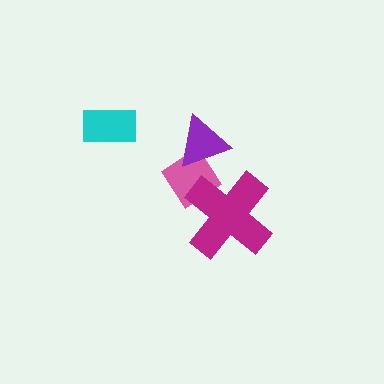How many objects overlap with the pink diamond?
2 objects overlap with the pink diamond.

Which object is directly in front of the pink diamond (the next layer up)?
The purple triangle is directly in front of the pink diamond.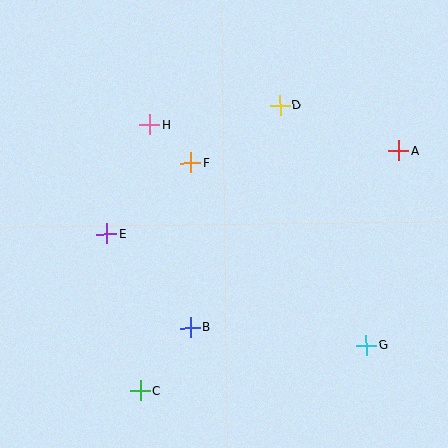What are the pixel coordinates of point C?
Point C is at (140, 391).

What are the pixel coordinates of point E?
Point E is at (107, 234).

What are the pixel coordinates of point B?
Point B is at (190, 328).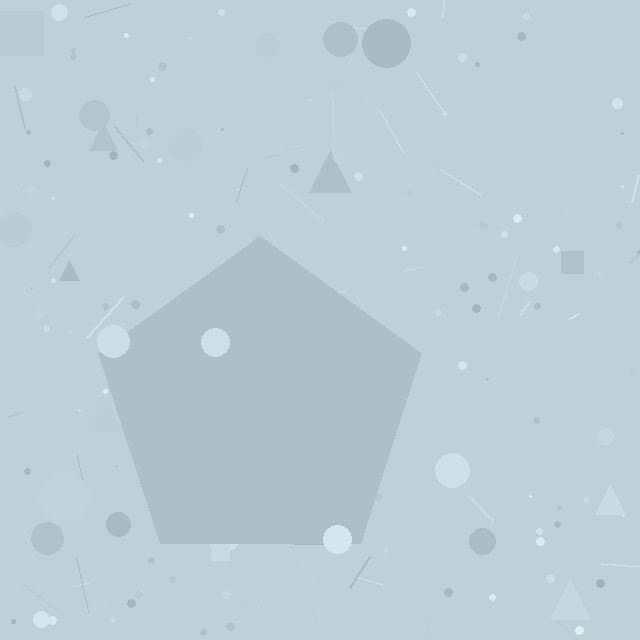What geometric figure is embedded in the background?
A pentagon is embedded in the background.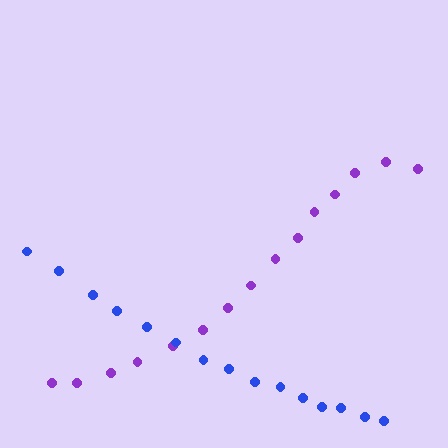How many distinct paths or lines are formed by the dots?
There are 2 distinct paths.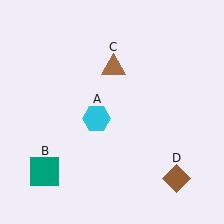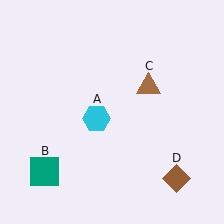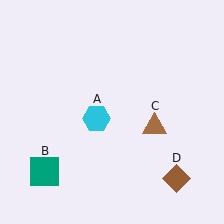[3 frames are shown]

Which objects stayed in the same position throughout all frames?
Cyan hexagon (object A) and teal square (object B) and brown diamond (object D) remained stationary.